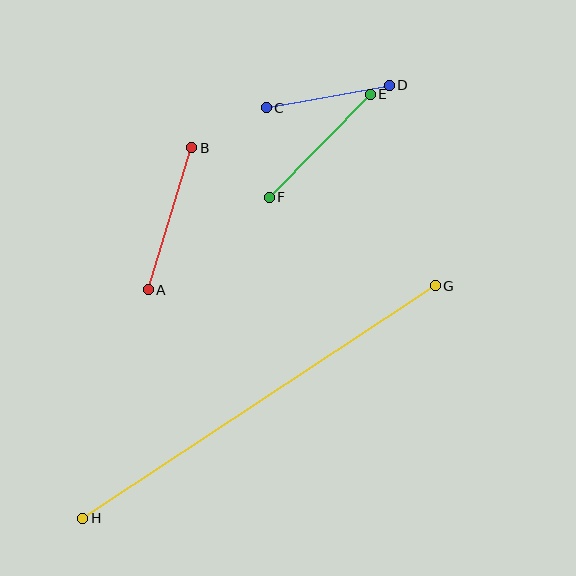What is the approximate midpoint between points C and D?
The midpoint is at approximately (328, 96) pixels.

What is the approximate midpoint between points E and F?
The midpoint is at approximately (320, 146) pixels.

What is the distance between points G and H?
The distance is approximately 422 pixels.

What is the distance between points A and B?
The distance is approximately 148 pixels.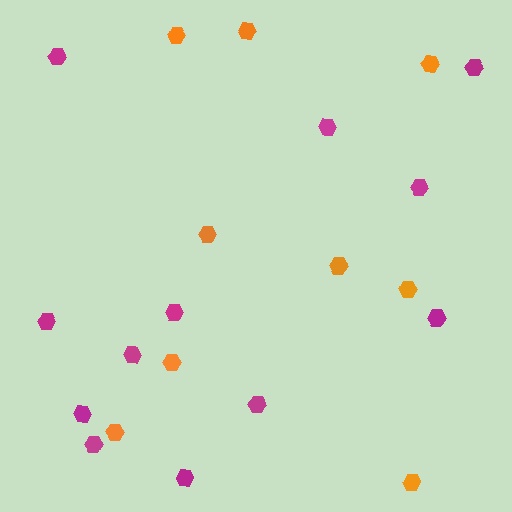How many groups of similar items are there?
There are 2 groups: one group of orange hexagons (9) and one group of magenta hexagons (12).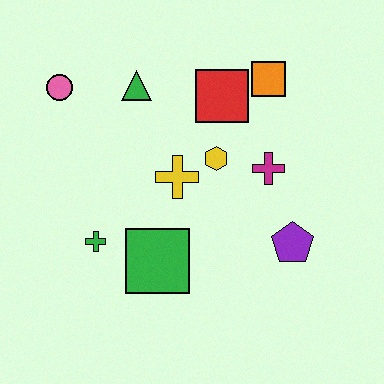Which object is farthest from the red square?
The green cross is farthest from the red square.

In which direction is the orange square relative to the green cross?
The orange square is to the right of the green cross.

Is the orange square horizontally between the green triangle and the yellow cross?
No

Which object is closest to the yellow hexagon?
The yellow cross is closest to the yellow hexagon.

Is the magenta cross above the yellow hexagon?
No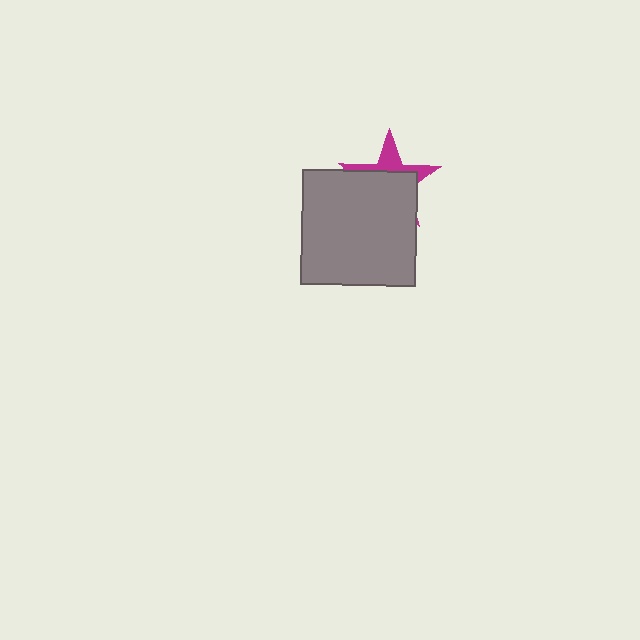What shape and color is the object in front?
The object in front is a gray square.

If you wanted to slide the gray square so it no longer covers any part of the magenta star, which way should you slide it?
Slide it down — that is the most direct way to separate the two shapes.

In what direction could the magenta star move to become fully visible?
The magenta star could move up. That would shift it out from behind the gray square entirely.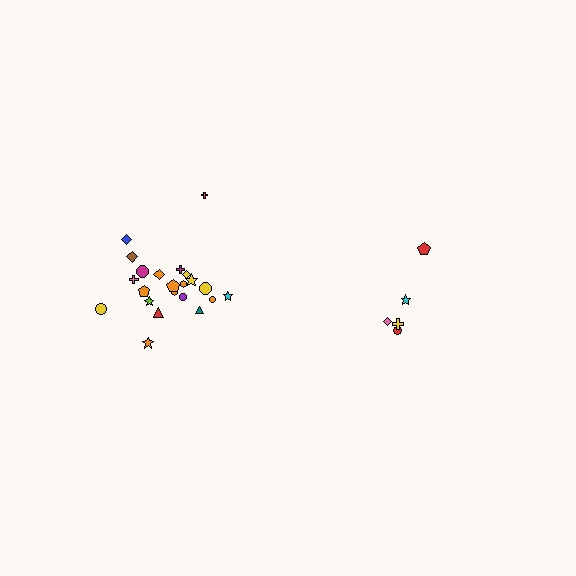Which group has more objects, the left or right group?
The left group.